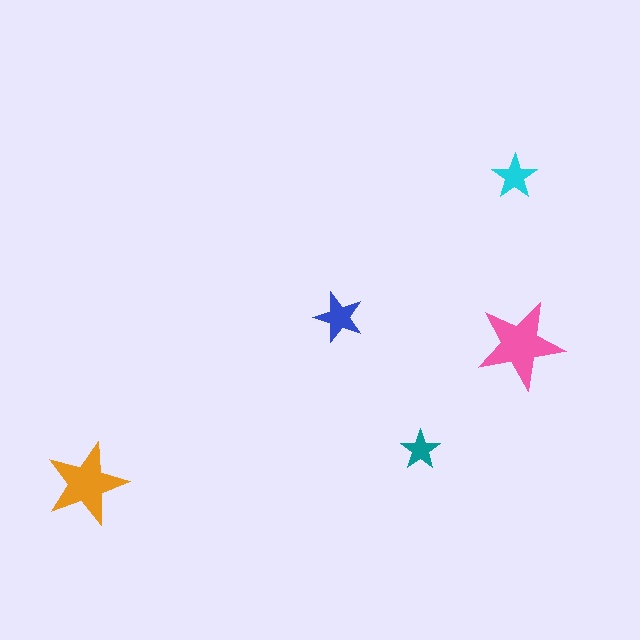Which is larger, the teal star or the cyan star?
The cyan one.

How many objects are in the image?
There are 5 objects in the image.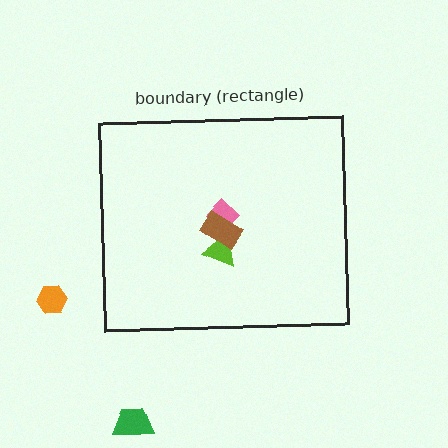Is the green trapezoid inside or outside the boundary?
Outside.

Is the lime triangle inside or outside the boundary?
Inside.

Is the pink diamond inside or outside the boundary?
Inside.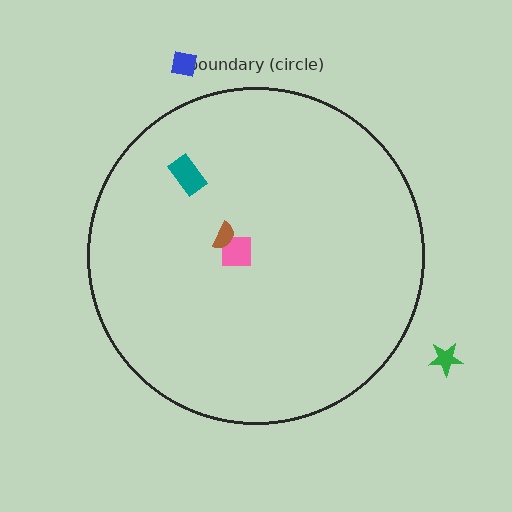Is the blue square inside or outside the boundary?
Outside.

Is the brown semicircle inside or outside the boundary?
Inside.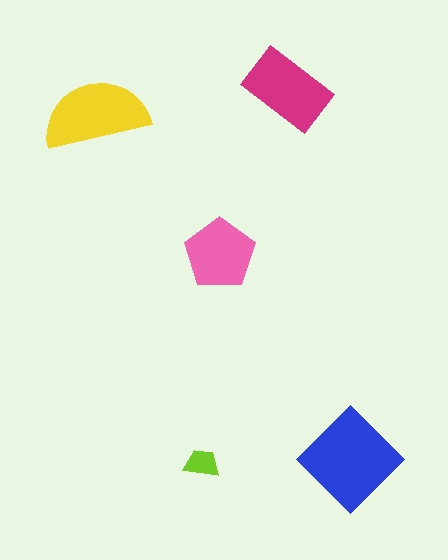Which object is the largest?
The blue diamond.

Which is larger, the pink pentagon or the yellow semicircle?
The yellow semicircle.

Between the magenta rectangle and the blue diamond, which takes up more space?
The blue diamond.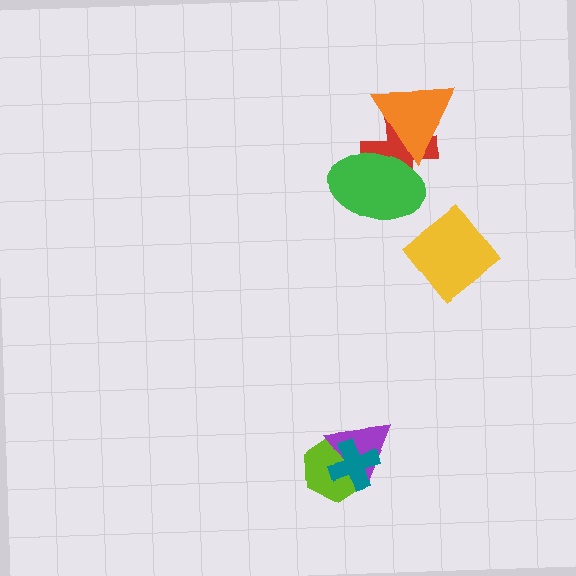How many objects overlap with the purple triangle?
2 objects overlap with the purple triangle.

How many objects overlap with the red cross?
2 objects overlap with the red cross.